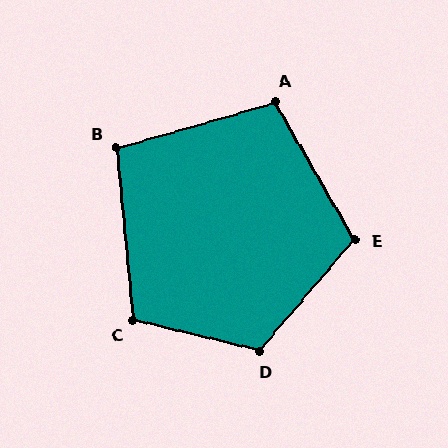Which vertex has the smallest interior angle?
B, at approximately 100 degrees.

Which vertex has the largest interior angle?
D, at approximately 117 degrees.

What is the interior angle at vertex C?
Approximately 110 degrees (obtuse).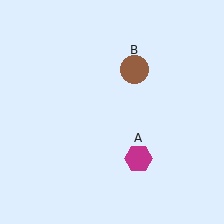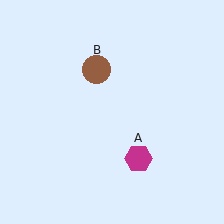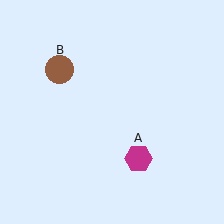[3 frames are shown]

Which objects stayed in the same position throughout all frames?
Magenta hexagon (object A) remained stationary.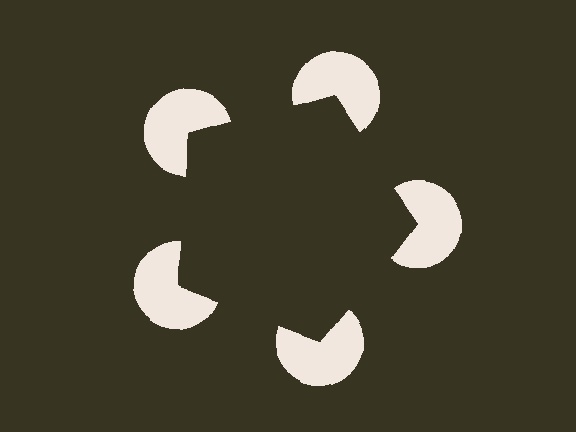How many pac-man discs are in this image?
There are 5 — one at each vertex of the illusory pentagon.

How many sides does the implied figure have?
5 sides.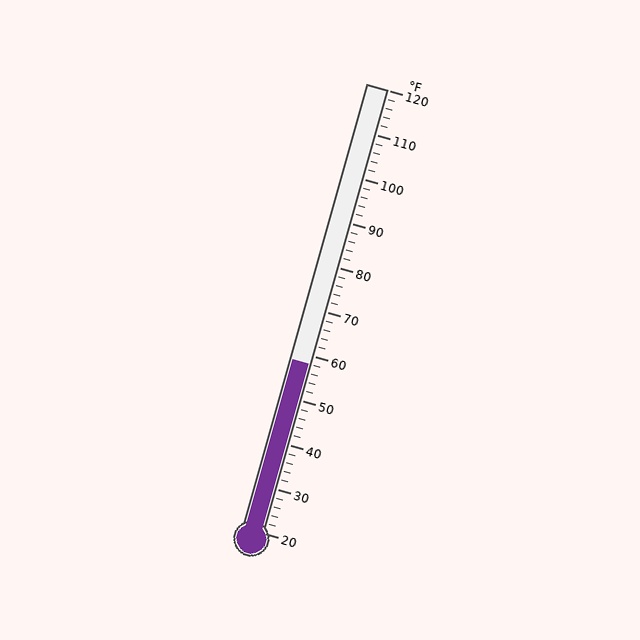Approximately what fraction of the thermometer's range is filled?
The thermometer is filled to approximately 40% of its range.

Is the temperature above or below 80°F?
The temperature is below 80°F.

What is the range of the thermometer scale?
The thermometer scale ranges from 20°F to 120°F.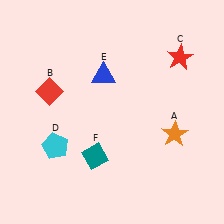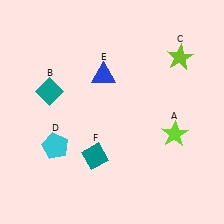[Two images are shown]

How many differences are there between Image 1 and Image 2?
There are 3 differences between the two images.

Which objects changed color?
A changed from orange to lime. B changed from red to teal. C changed from red to lime.